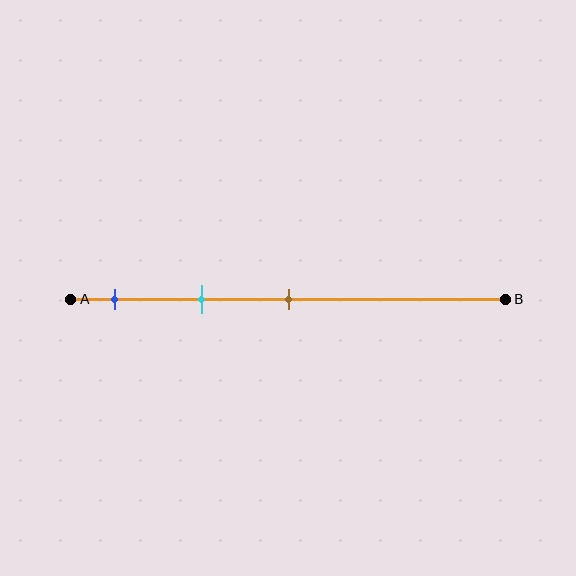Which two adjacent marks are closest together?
The blue and cyan marks are the closest adjacent pair.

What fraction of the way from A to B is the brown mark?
The brown mark is approximately 50% (0.5) of the way from A to B.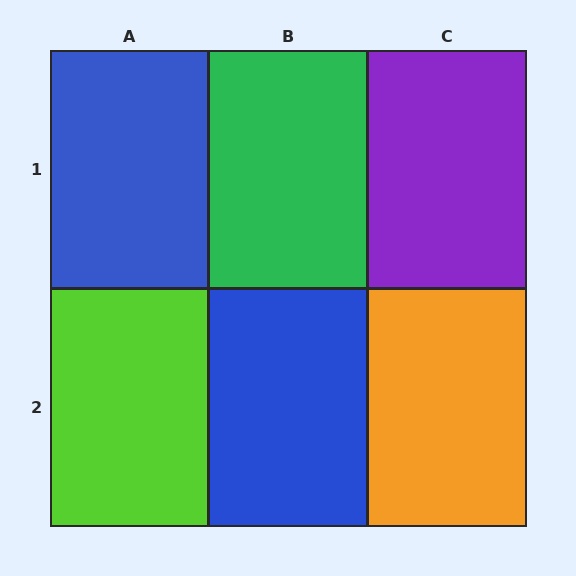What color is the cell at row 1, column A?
Blue.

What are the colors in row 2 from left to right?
Lime, blue, orange.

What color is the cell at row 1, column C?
Purple.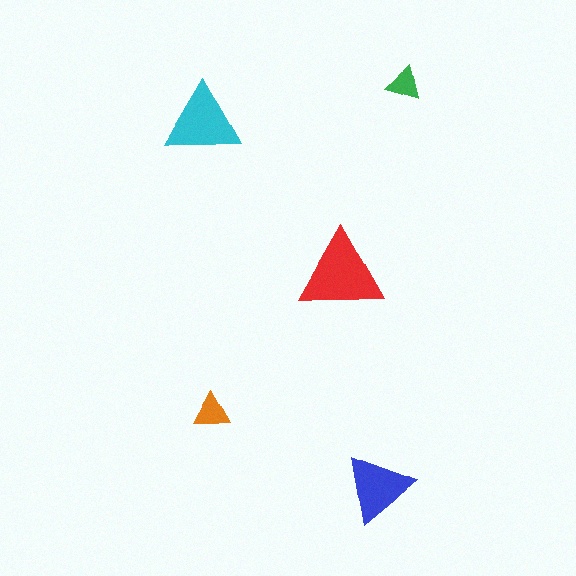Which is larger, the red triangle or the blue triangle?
The red one.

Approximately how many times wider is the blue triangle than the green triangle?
About 2 times wider.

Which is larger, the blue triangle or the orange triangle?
The blue one.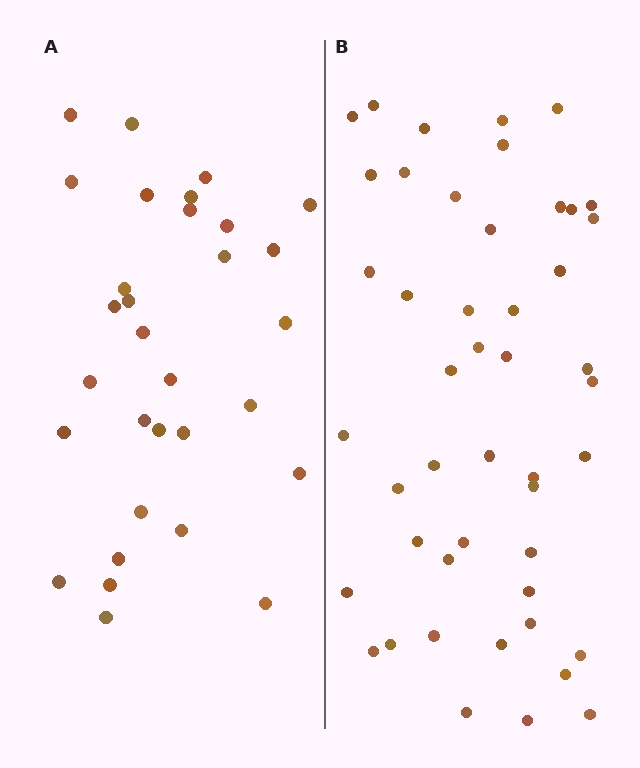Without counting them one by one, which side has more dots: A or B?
Region B (the right region) has more dots.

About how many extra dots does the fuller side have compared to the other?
Region B has approximately 15 more dots than region A.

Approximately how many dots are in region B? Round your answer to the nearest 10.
About 50 dots. (The exact count is 47, which rounds to 50.)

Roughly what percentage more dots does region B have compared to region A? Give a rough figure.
About 50% more.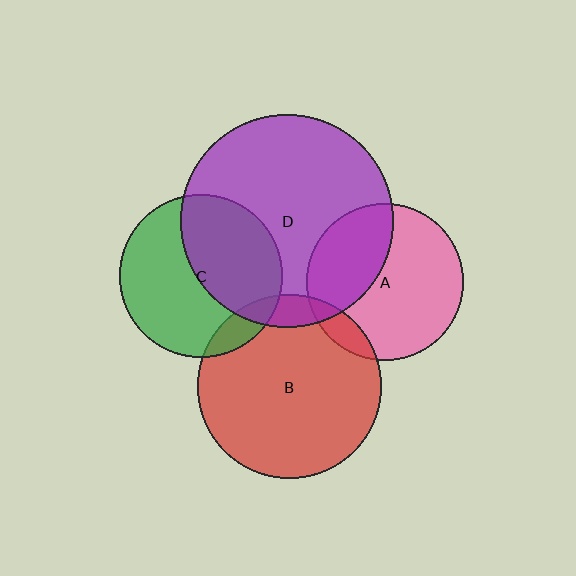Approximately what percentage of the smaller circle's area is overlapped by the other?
Approximately 35%.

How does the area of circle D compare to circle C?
Approximately 1.7 times.